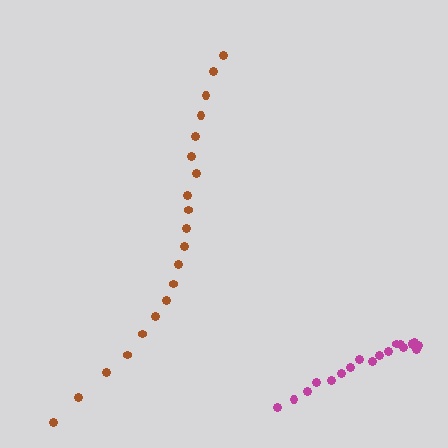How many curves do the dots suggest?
There are 2 distinct paths.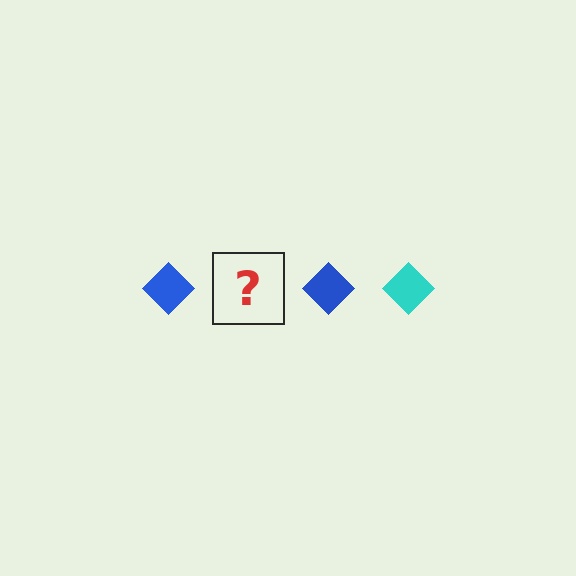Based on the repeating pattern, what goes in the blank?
The blank should be a cyan diamond.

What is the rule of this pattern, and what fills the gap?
The rule is that the pattern cycles through blue, cyan diamonds. The gap should be filled with a cyan diamond.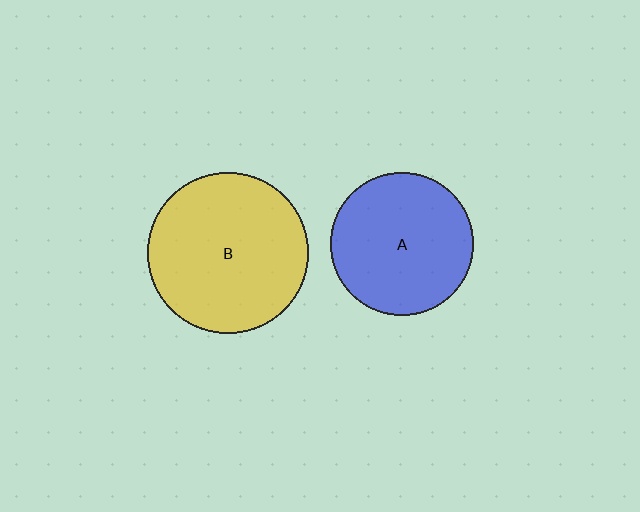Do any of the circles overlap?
No, none of the circles overlap.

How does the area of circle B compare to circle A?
Approximately 1.3 times.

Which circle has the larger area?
Circle B (yellow).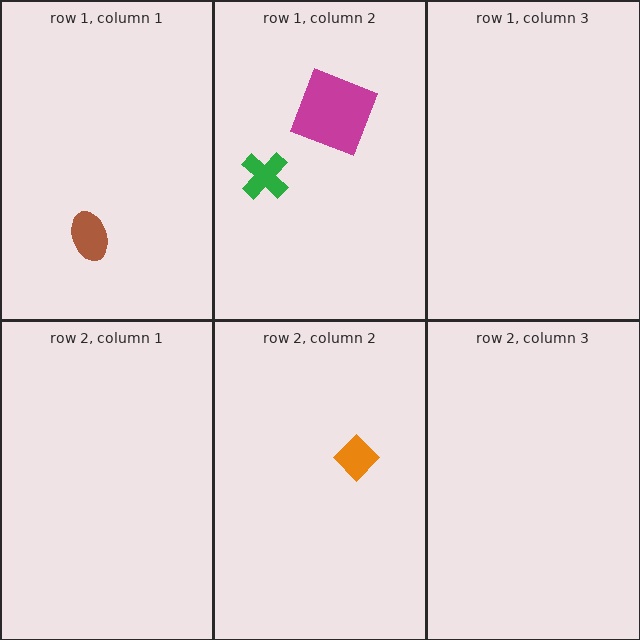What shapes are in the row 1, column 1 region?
The brown ellipse.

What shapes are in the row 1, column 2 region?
The magenta square, the green cross.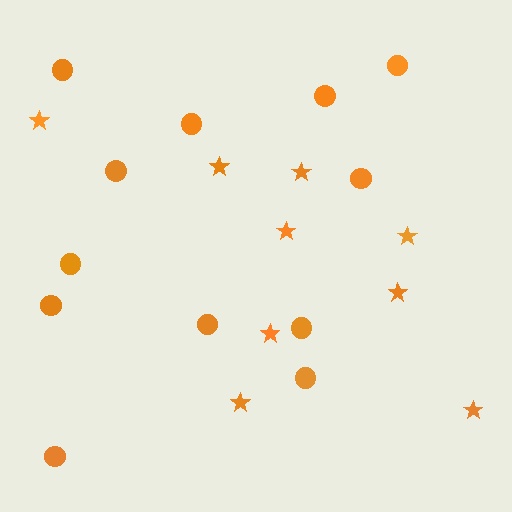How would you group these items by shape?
There are 2 groups: one group of stars (9) and one group of circles (12).